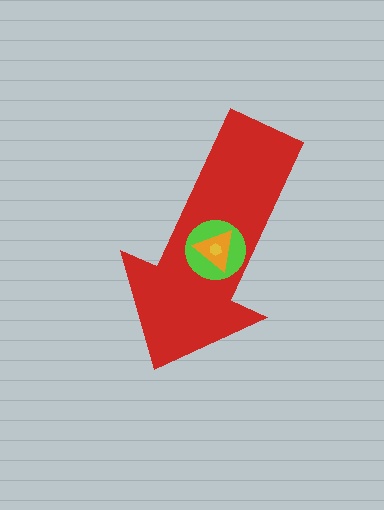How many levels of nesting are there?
4.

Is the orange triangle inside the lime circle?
Yes.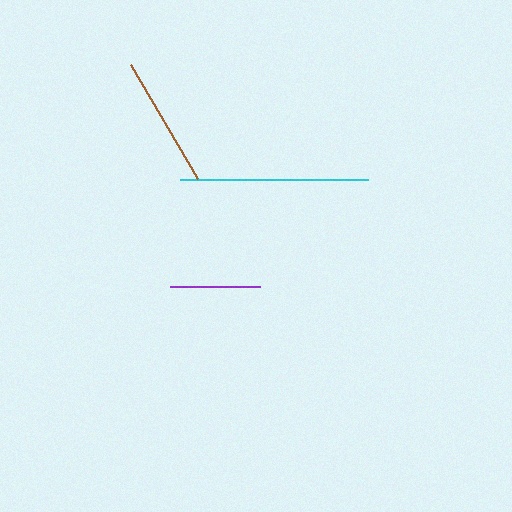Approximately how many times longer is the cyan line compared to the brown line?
The cyan line is approximately 1.4 times the length of the brown line.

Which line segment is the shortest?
The purple line is the shortest at approximately 90 pixels.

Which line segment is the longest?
The cyan line is the longest at approximately 189 pixels.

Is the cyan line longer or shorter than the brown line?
The cyan line is longer than the brown line.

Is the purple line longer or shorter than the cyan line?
The cyan line is longer than the purple line.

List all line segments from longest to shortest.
From longest to shortest: cyan, brown, purple.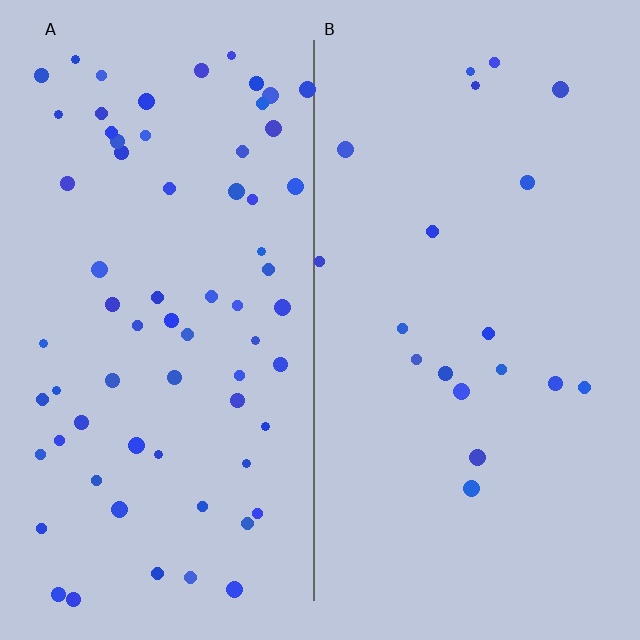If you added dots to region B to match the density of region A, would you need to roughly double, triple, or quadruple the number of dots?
Approximately quadruple.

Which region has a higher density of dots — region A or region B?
A (the left).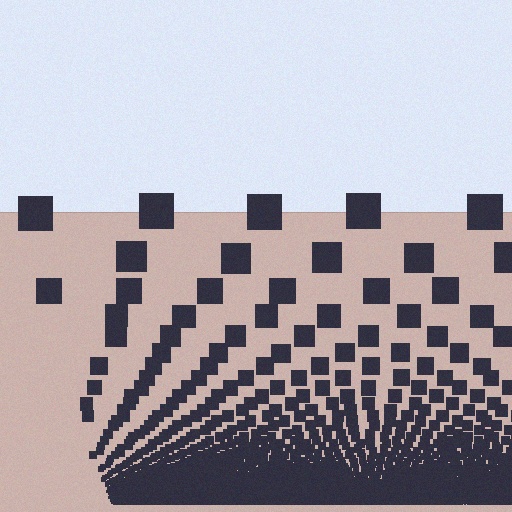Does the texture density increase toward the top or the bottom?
Density increases toward the bottom.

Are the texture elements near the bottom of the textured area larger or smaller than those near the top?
Smaller. The gradient is inverted — elements near the bottom are smaller and denser.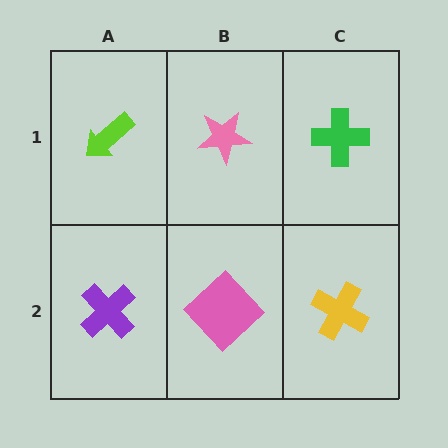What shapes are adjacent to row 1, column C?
A yellow cross (row 2, column C), a pink star (row 1, column B).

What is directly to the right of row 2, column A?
A pink diamond.